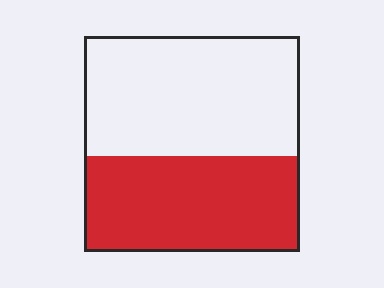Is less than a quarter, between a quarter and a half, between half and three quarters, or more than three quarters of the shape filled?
Between a quarter and a half.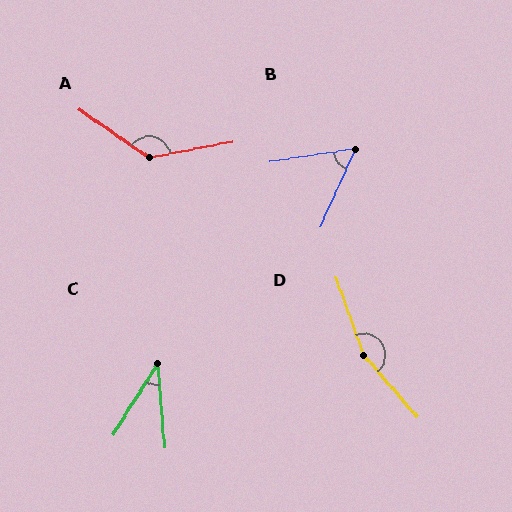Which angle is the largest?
D, at approximately 158 degrees.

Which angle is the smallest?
C, at approximately 37 degrees.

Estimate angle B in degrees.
Approximately 57 degrees.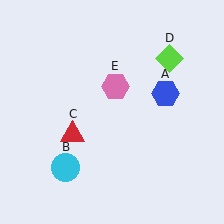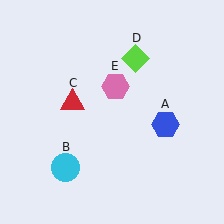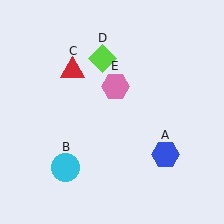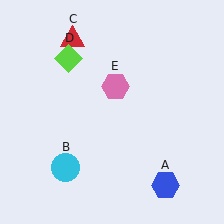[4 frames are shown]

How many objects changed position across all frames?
3 objects changed position: blue hexagon (object A), red triangle (object C), lime diamond (object D).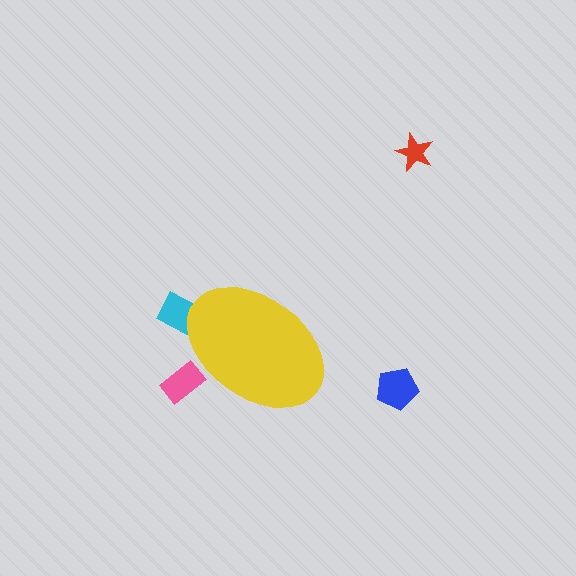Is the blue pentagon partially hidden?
No, the blue pentagon is fully visible.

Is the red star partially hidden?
No, the red star is fully visible.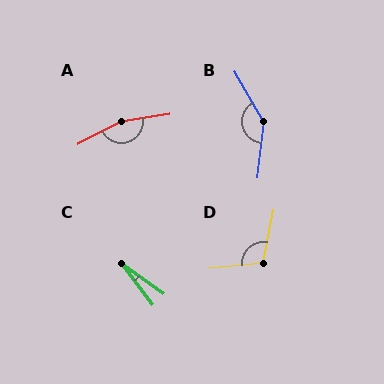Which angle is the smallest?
C, at approximately 16 degrees.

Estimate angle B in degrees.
Approximately 143 degrees.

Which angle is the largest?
A, at approximately 161 degrees.